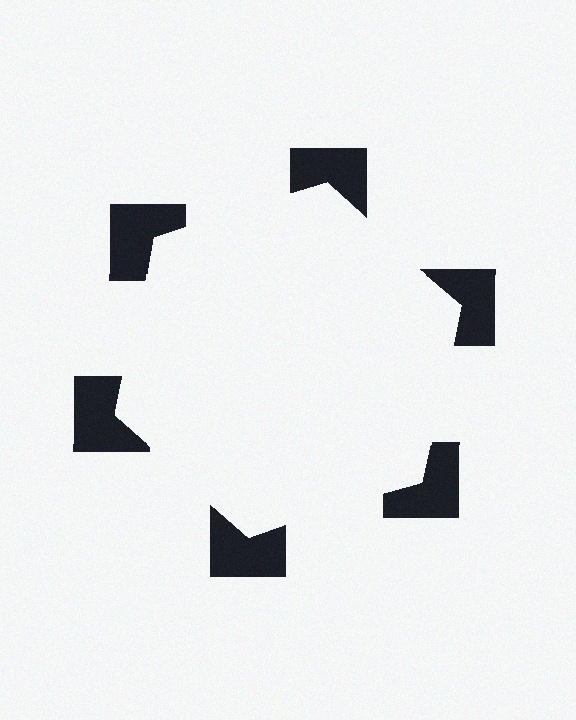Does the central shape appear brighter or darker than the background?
It typically appears slightly brighter than the background, even though no actual brightness change is drawn.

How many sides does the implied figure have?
6 sides.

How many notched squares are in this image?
There are 6 — one at each vertex of the illusory hexagon.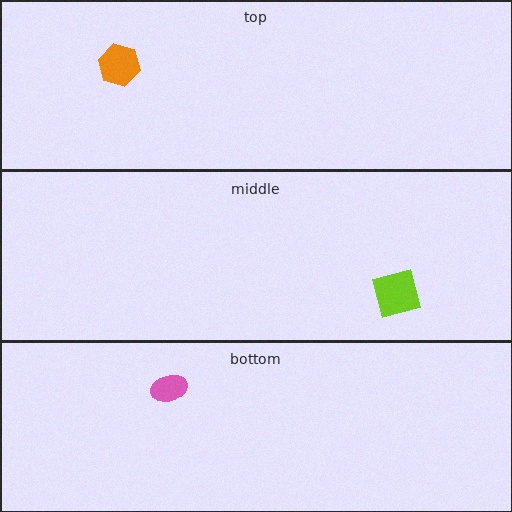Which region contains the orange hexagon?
The top region.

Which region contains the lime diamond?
The middle region.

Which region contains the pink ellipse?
The bottom region.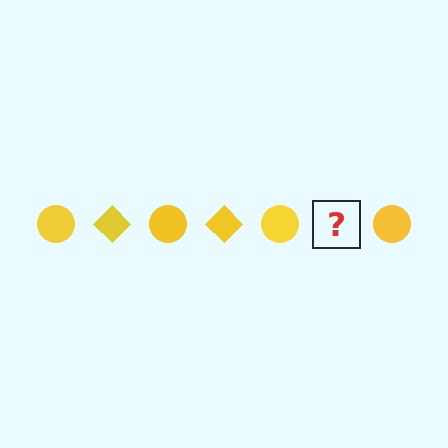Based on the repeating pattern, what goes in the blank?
The blank should be a yellow diamond.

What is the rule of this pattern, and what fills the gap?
The rule is that the pattern cycles through circle, diamond shapes in yellow. The gap should be filled with a yellow diamond.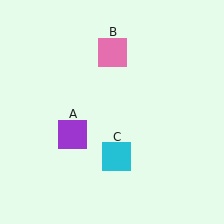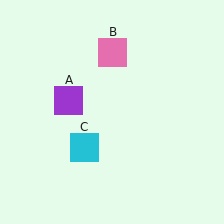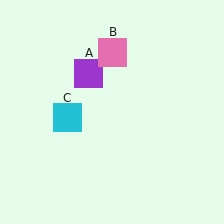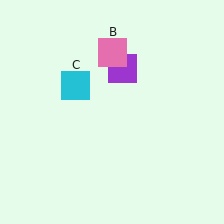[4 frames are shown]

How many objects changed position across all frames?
2 objects changed position: purple square (object A), cyan square (object C).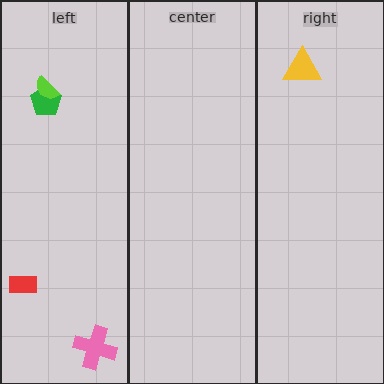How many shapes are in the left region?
4.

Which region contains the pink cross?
The left region.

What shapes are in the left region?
The red rectangle, the pink cross, the green pentagon, the lime semicircle.